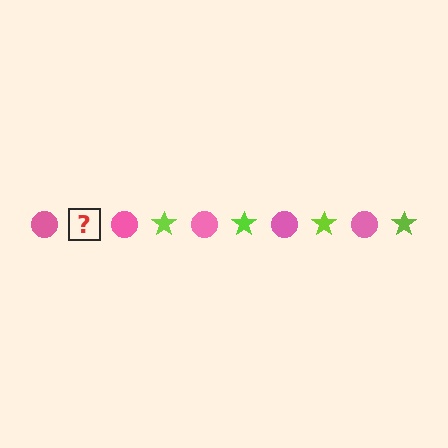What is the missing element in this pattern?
The missing element is a lime star.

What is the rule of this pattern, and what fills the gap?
The rule is that the pattern alternates between pink circle and lime star. The gap should be filled with a lime star.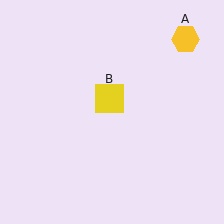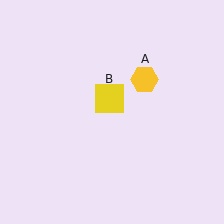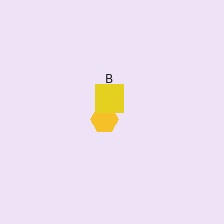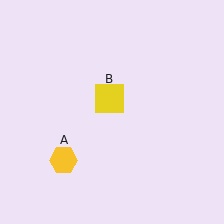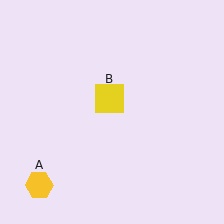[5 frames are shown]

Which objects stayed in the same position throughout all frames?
Yellow square (object B) remained stationary.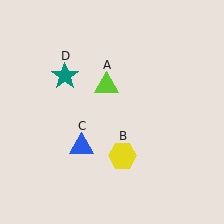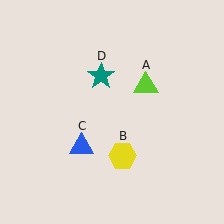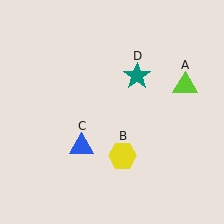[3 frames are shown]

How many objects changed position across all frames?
2 objects changed position: lime triangle (object A), teal star (object D).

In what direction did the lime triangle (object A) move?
The lime triangle (object A) moved right.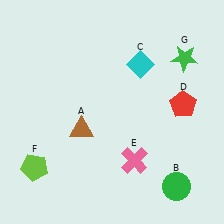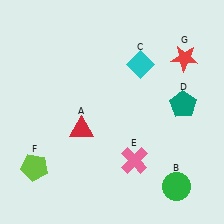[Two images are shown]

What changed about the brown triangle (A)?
In Image 1, A is brown. In Image 2, it changed to red.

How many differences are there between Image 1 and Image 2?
There are 3 differences between the two images.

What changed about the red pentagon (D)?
In Image 1, D is red. In Image 2, it changed to teal.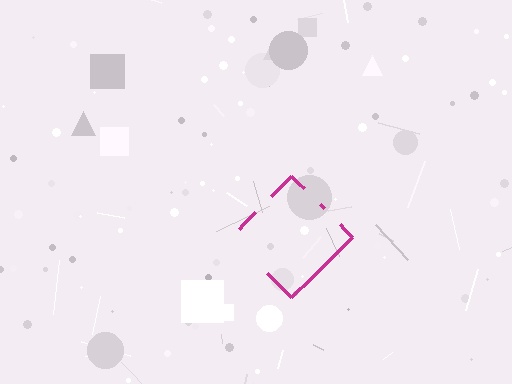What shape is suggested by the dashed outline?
The dashed outline suggests a diamond.